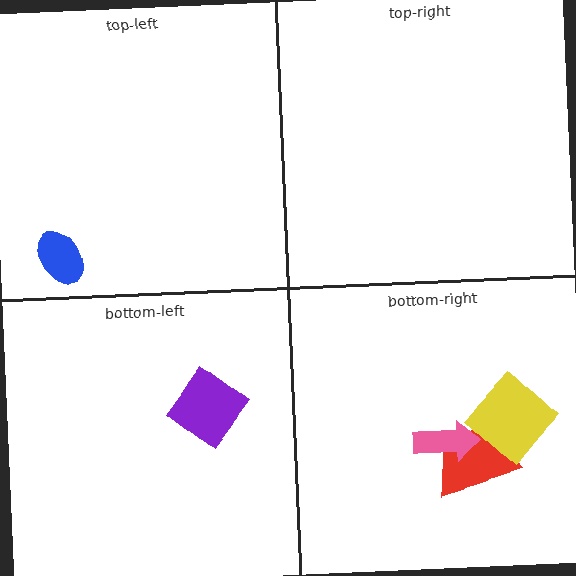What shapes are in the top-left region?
The blue ellipse.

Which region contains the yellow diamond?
The bottom-right region.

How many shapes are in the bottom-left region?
1.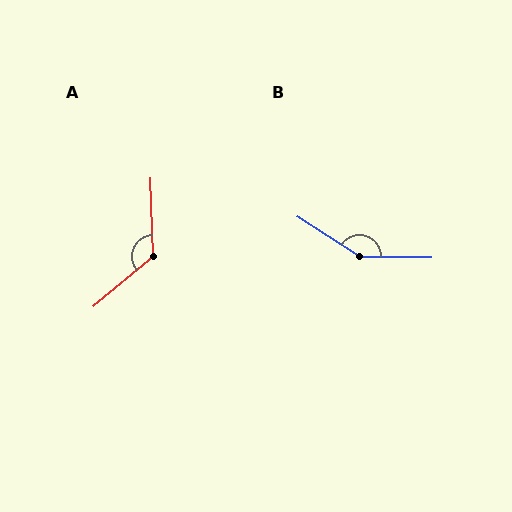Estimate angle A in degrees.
Approximately 129 degrees.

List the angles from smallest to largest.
A (129°), B (148°).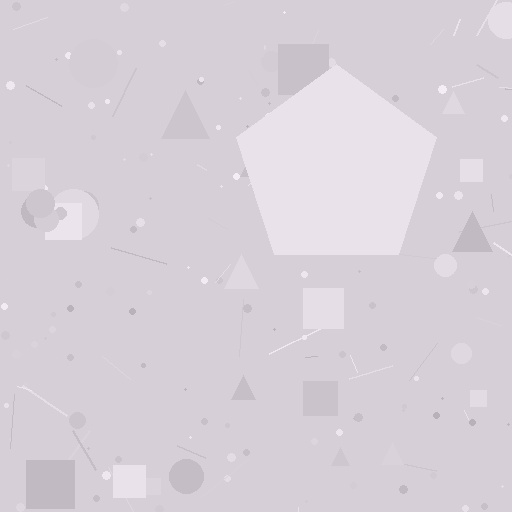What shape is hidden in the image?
A pentagon is hidden in the image.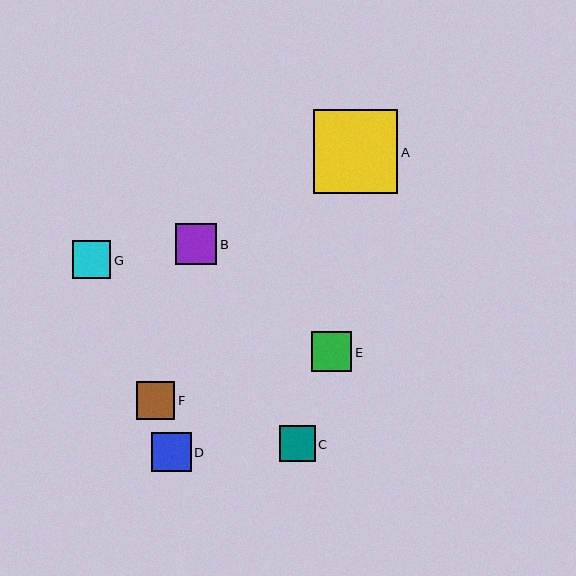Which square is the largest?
Square A is the largest with a size of approximately 84 pixels.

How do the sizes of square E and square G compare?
Square E and square G are approximately the same size.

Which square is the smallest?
Square C is the smallest with a size of approximately 36 pixels.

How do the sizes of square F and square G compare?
Square F and square G are approximately the same size.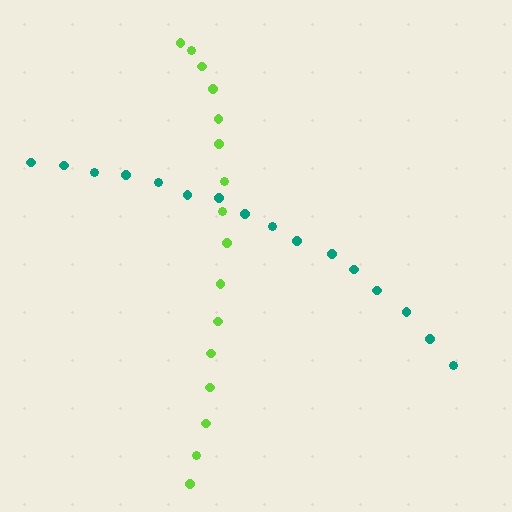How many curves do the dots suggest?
There are 2 distinct paths.